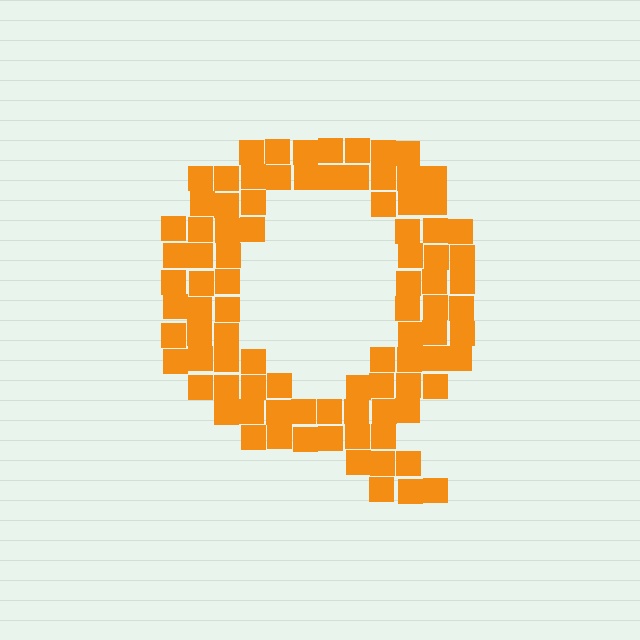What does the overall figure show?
The overall figure shows the letter Q.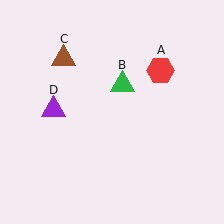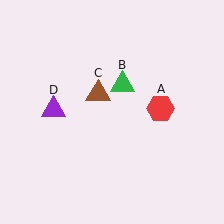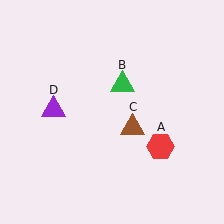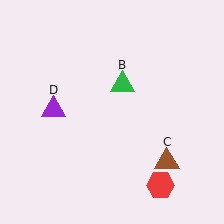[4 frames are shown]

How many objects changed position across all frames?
2 objects changed position: red hexagon (object A), brown triangle (object C).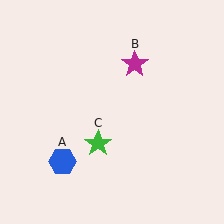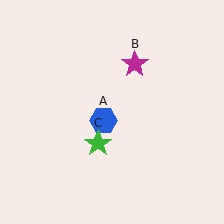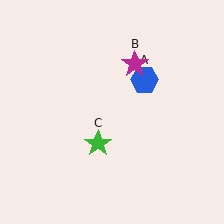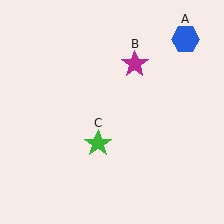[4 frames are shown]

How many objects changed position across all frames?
1 object changed position: blue hexagon (object A).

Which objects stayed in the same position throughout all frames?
Magenta star (object B) and green star (object C) remained stationary.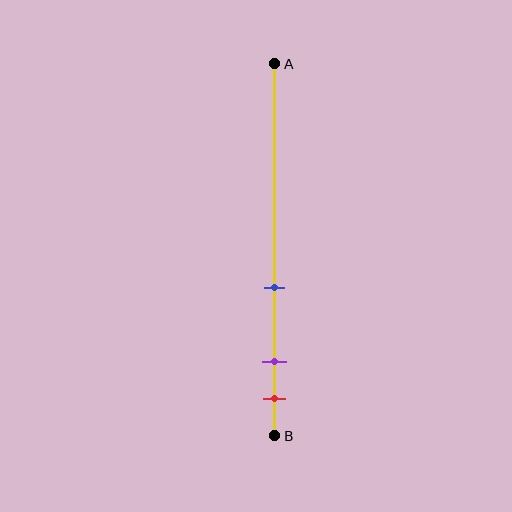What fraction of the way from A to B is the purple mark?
The purple mark is approximately 80% (0.8) of the way from A to B.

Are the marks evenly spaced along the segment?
No, the marks are not evenly spaced.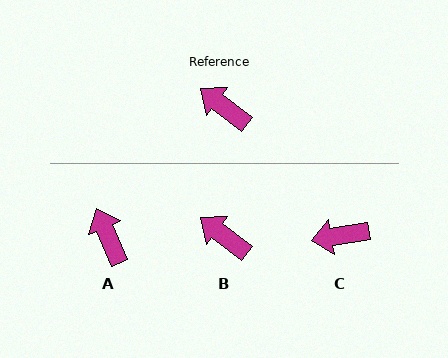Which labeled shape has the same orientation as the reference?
B.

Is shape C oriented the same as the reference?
No, it is off by about 47 degrees.